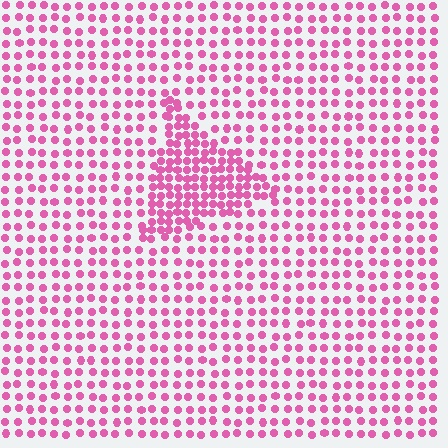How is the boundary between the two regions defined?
The boundary is defined by a change in element density (approximately 2.0x ratio). All elements are the same color, size, and shape.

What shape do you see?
I see a triangle.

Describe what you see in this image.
The image contains small pink elements arranged at two different densities. A triangle-shaped region is visible where the elements are more densely packed than the surrounding area.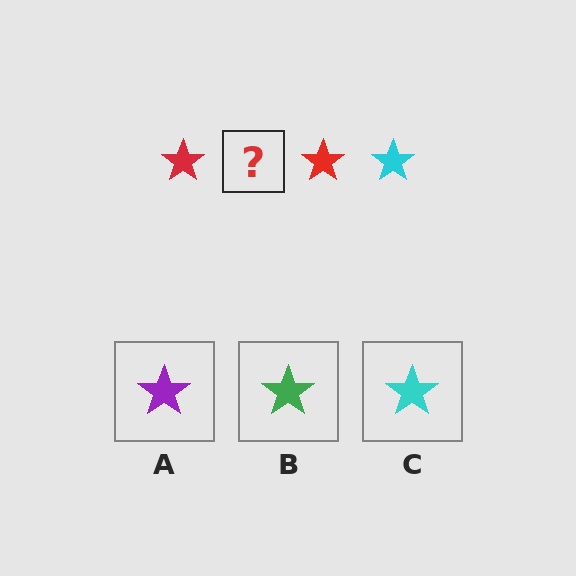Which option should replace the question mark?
Option C.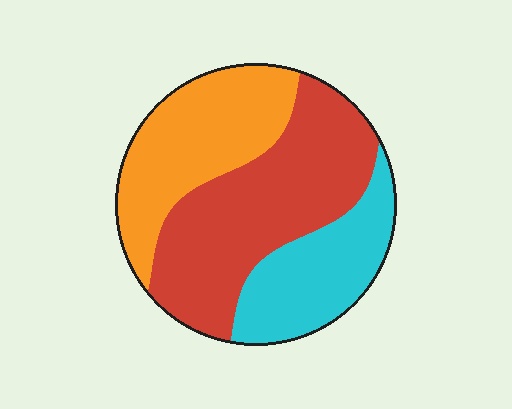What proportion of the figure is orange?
Orange covers 31% of the figure.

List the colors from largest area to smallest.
From largest to smallest: red, orange, cyan.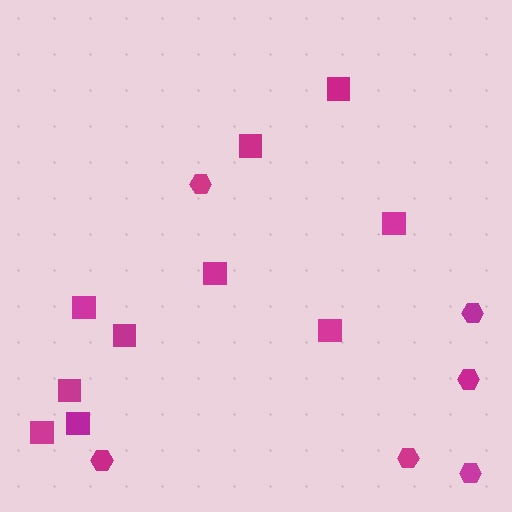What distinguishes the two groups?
There are 2 groups: one group of squares (10) and one group of hexagons (6).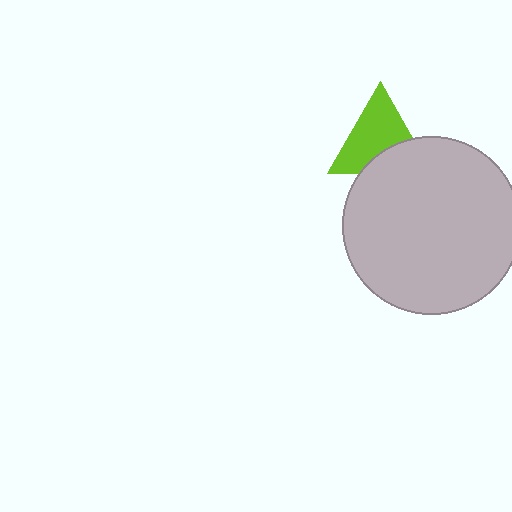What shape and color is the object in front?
The object in front is a light gray circle.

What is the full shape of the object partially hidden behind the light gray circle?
The partially hidden object is a lime triangle.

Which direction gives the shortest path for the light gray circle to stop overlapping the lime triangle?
Moving down gives the shortest separation.